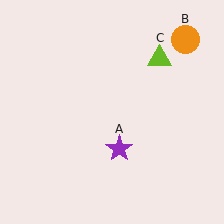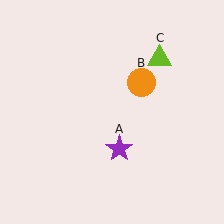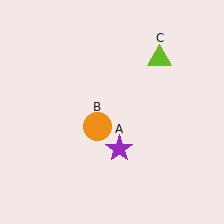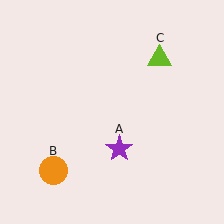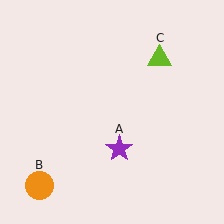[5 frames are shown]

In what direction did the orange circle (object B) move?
The orange circle (object B) moved down and to the left.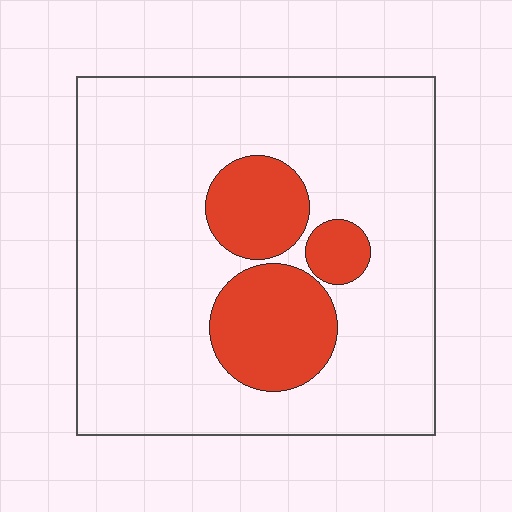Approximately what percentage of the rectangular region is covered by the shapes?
Approximately 20%.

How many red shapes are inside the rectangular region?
3.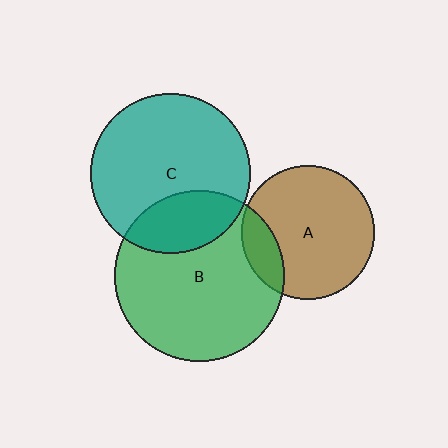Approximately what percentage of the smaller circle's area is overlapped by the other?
Approximately 15%.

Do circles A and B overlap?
Yes.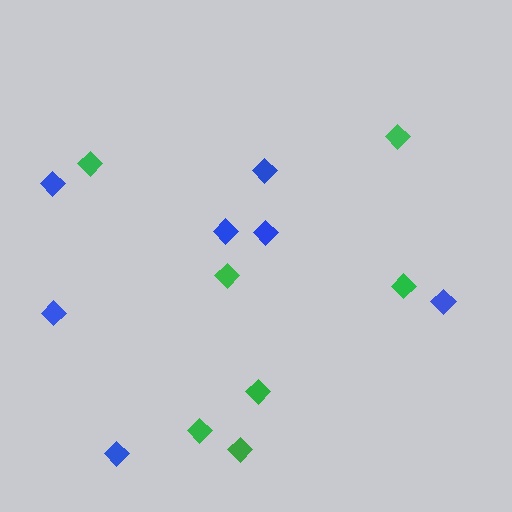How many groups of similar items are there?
There are 2 groups: one group of green diamonds (7) and one group of blue diamonds (7).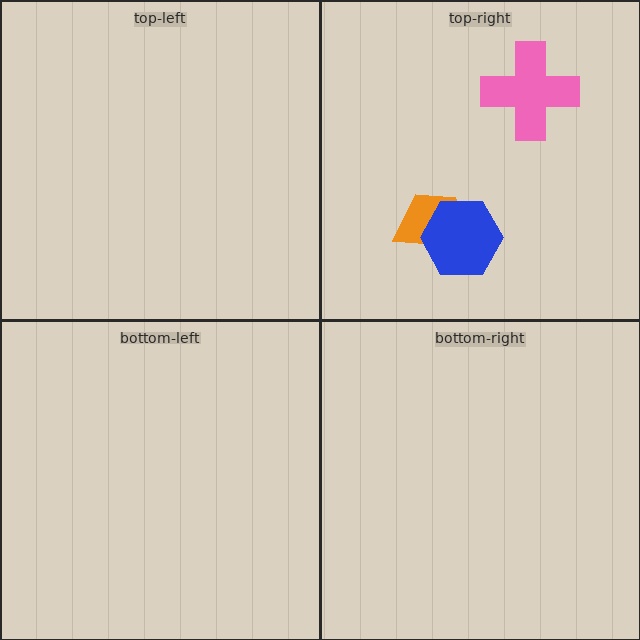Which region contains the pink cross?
The top-right region.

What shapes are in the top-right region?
The orange trapezoid, the pink cross, the blue hexagon.